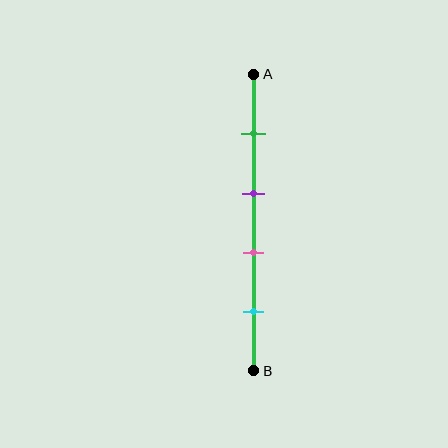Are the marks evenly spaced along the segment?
Yes, the marks are approximately evenly spaced.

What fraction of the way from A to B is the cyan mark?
The cyan mark is approximately 80% (0.8) of the way from A to B.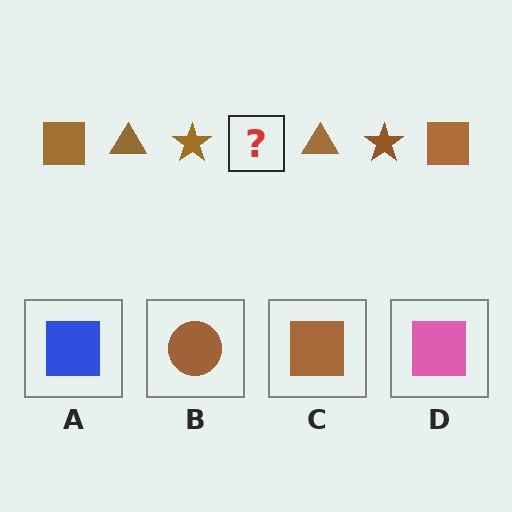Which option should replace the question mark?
Option C.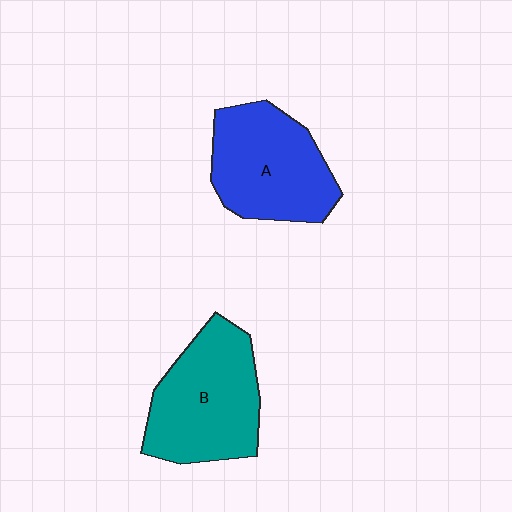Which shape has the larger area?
Shape B (teal).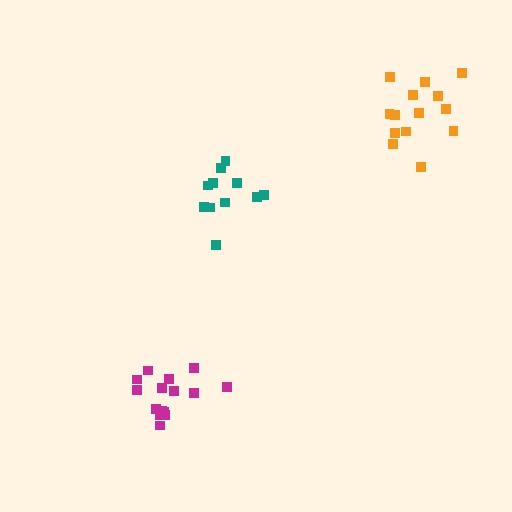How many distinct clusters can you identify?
There are 3 distinct clusters.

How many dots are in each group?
Group 1: 11 dots, Group 2: 14 dots, Group 3: 15 dots (40 total).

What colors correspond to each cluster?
The clusters are colored: teal, orange, magenta.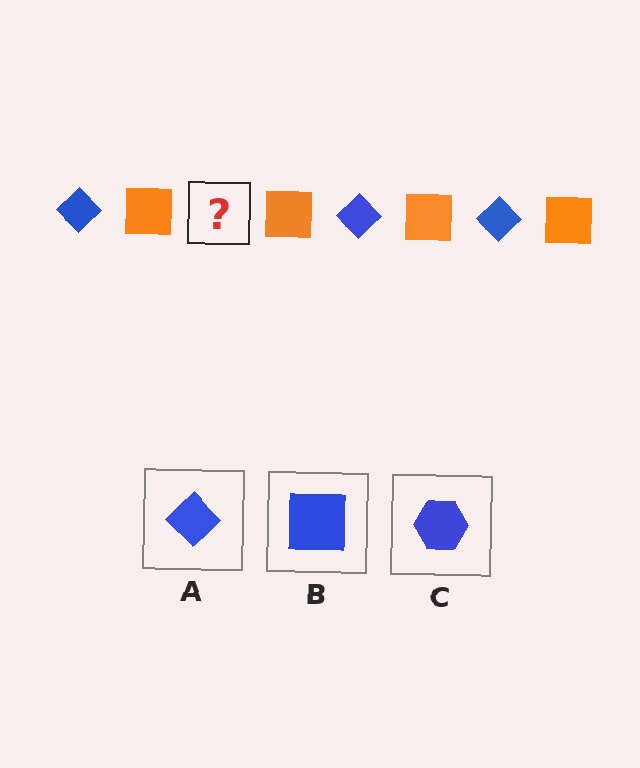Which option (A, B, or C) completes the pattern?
A.